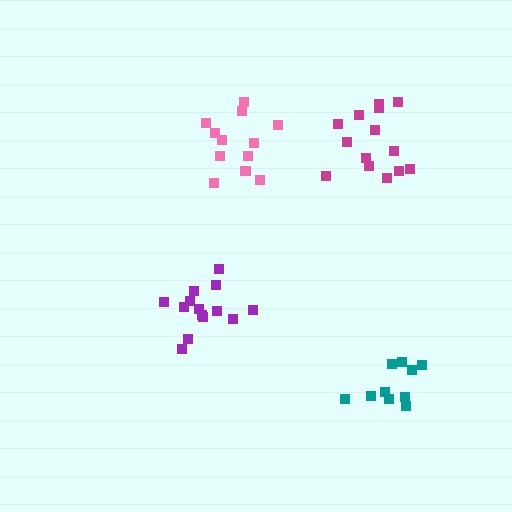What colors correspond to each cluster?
The clusters are colored: teal, pink, magenta, purple.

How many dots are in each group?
Group 1: 10 dots, Group 2: 12 dots, Group 3: 14 dots, Group 4: 14 dots (50 total).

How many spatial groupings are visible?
There are 4 spatial groupings.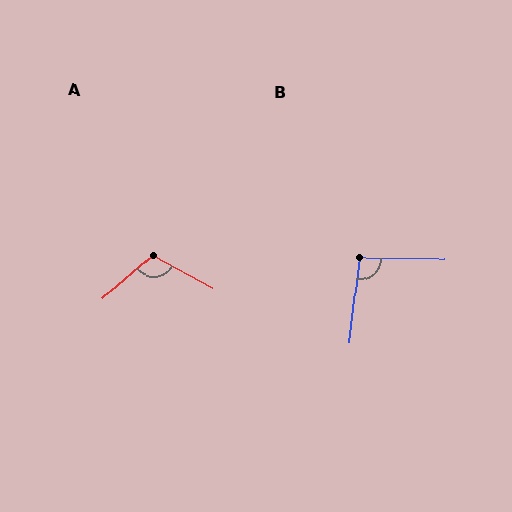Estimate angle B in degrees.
Approximately 96 degrees.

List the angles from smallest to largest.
B (96°), A (110°).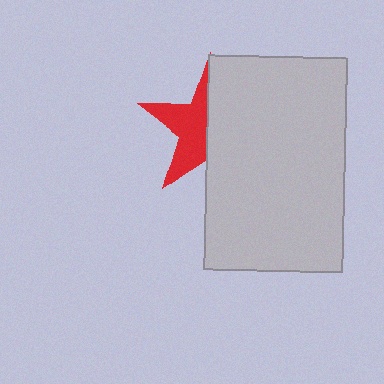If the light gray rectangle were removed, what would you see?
You would see the complete red star.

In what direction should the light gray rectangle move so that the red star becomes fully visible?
The light gray rectangle should move right. That is the shortest direction to clear the overlap and leave the red star fully visible.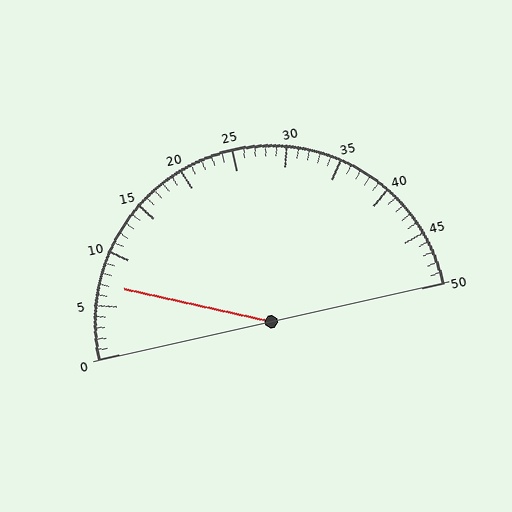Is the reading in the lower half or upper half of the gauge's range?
The reading is in the lower half of the range (0 to 50).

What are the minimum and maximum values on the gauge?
The gauge ranges from 0 to 50.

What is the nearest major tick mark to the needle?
The nearest major tick mark is 5.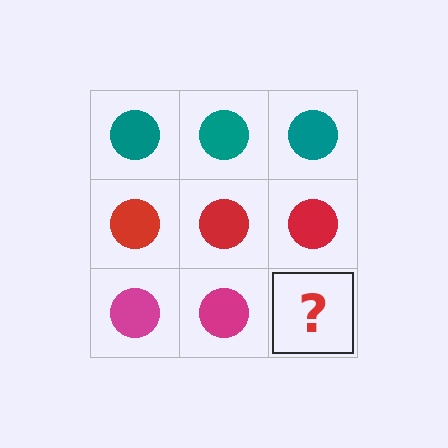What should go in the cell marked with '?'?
The missing cell should contain a magenta circle.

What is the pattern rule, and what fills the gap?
The rule is that each row has a consistent color. The gap should be filled with a magenta circle.